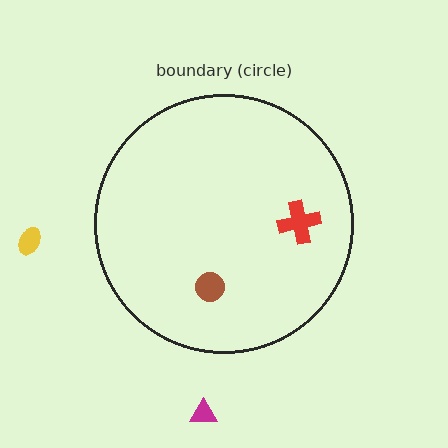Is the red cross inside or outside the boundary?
Inside.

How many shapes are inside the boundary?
2 inside, 2 outside.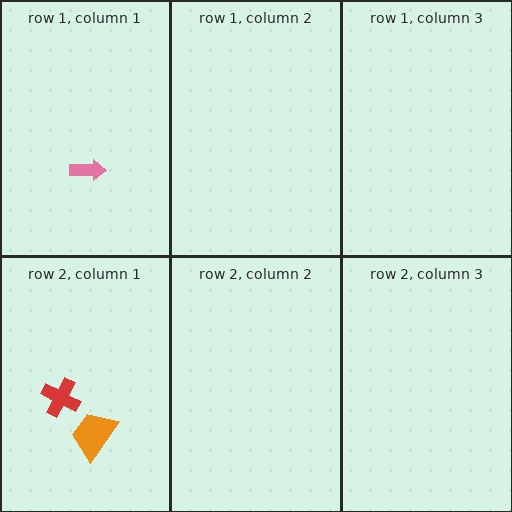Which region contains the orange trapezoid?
The row 2, column 1 region.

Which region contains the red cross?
The row 2, column 1 region.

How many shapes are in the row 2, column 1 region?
2.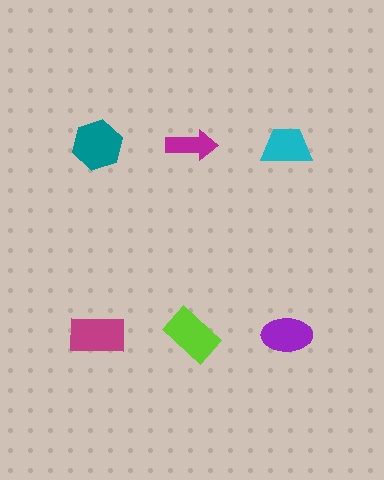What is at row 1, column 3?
A cyan trapezoid.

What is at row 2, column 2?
A lime rectangle.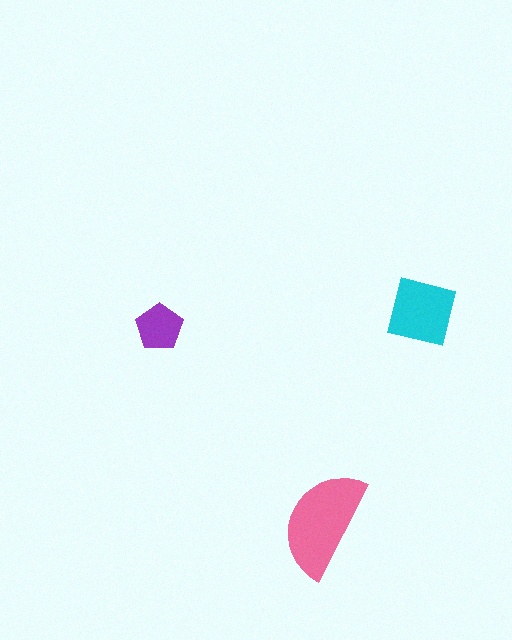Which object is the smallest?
The purple pentagon.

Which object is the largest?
The pink semicircle.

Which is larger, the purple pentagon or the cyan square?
The cyan square.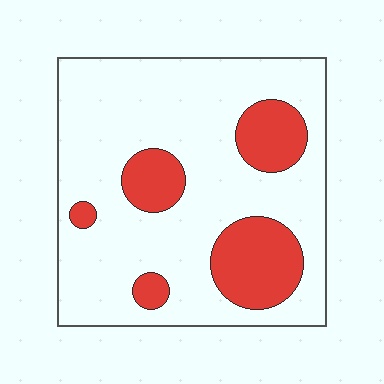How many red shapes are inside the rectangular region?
5.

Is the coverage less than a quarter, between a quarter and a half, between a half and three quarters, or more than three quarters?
Less than a quarter.